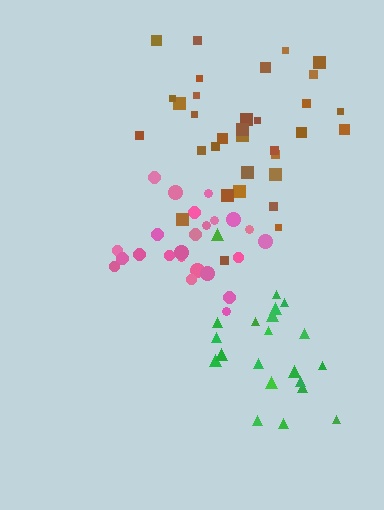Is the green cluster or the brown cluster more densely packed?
Brown.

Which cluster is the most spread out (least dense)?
Green.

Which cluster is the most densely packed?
Pink.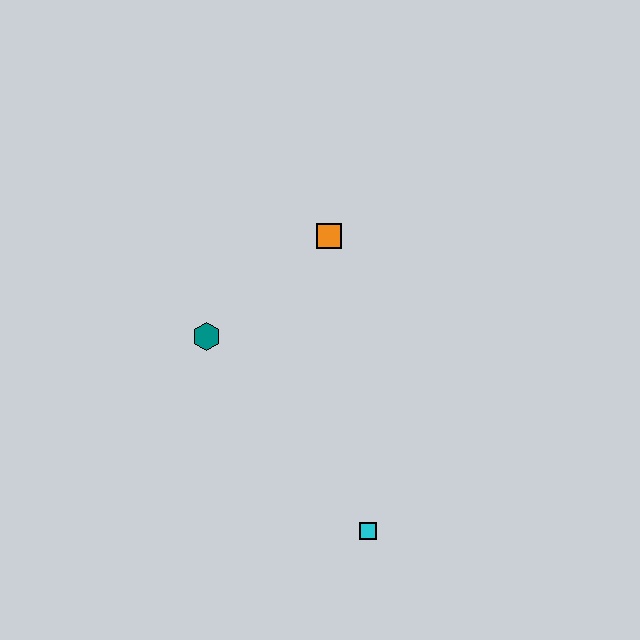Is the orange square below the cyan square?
No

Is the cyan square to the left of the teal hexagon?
No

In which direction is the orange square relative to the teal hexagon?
The orange square is to the right of the teal hexagon.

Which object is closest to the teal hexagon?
The orange square is closest to the teal hexagon.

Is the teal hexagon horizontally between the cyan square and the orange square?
No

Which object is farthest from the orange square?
The cyan square is farthest from the orange square.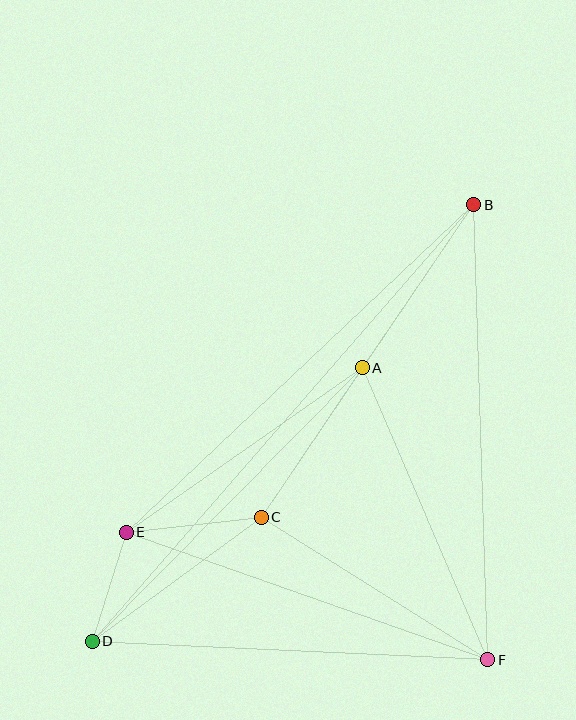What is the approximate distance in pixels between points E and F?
The distance between E and F is approximately 384 pixels.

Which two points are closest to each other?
Points D and E are closest to each other.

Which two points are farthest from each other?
Points B and D are farthest from each other.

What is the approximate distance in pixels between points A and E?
The distance between A and E is approximately 288 pixels.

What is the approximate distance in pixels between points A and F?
The distance between A and F is approximately 318 pixels.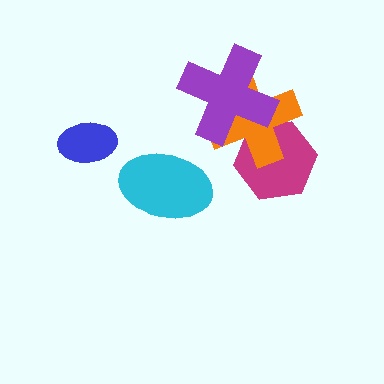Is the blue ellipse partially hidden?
No, no other shape covers it.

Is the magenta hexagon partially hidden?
Yes, it is partially covered by another shape.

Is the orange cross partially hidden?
Yes, it is partially covered by another shape.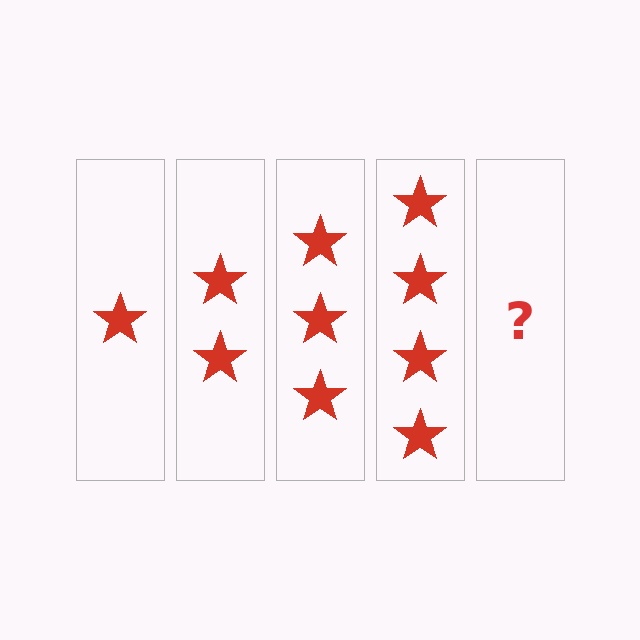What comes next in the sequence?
The next element should be 5 stars.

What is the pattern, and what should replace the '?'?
The pattern is that each step adds one more star. The '?' should be 5 stars.